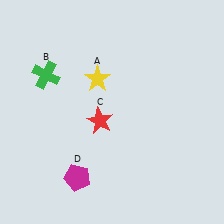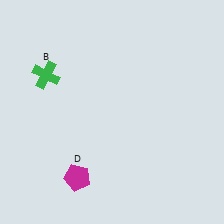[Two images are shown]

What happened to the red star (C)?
The red star (C) was removed in Image 2. It was in the bottom-left area of Image 1.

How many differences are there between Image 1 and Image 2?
There are 2 differences between the two images.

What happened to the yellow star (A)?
The yellow star (A) was removed in Image 2. It was in the top-left area of Image 1.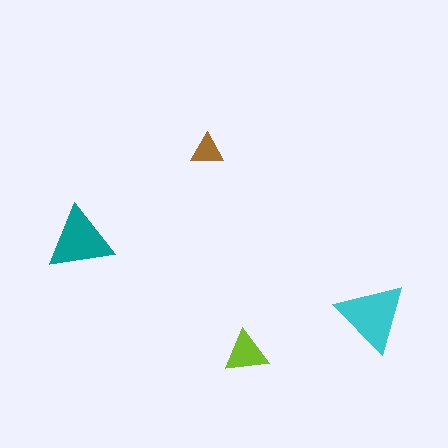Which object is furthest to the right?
The cyan triangle is rightmost.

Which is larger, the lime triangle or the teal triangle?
The teal one.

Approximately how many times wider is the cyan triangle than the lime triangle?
About 1.5 times wider.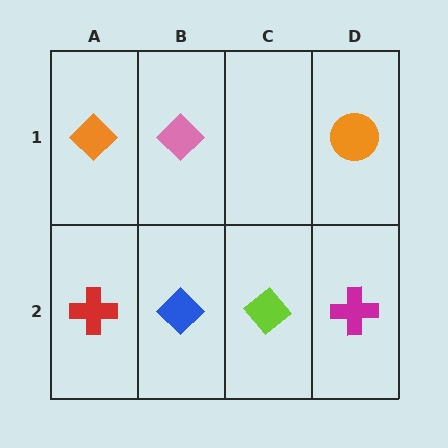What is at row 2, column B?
A blue diamond.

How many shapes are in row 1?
3 shapes.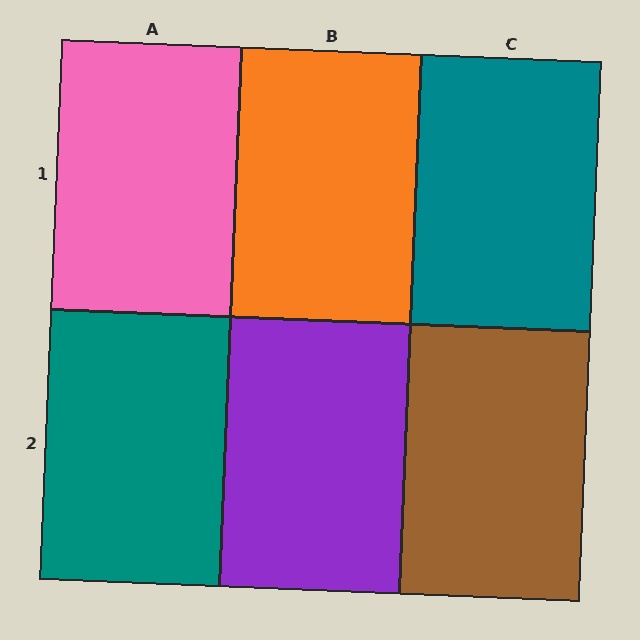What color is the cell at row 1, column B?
Orange.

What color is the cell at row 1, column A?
Pink.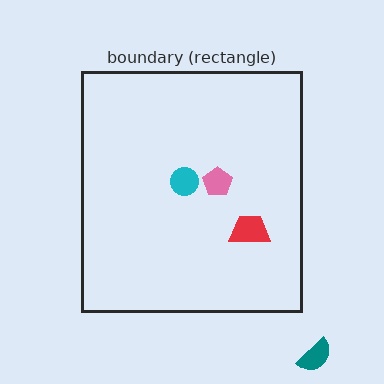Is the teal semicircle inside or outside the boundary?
Outside.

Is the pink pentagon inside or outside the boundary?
Inside.